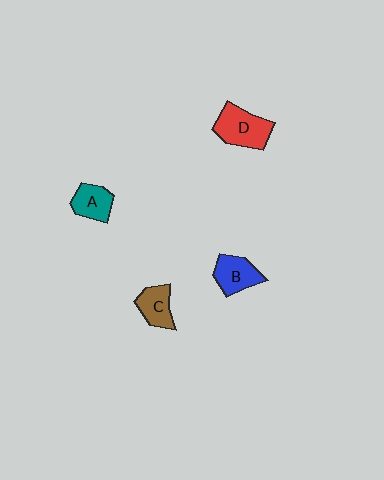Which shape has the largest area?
Shape D (red).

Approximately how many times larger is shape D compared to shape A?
Approximately 1.5 times.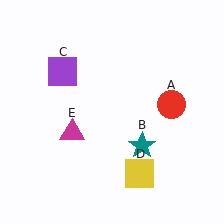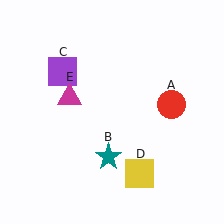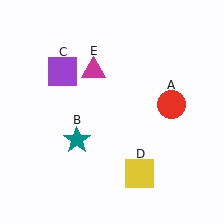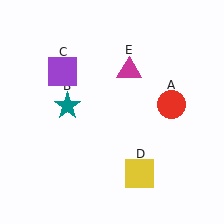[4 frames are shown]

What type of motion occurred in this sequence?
The teal star (object B), magenta triangle (object E) rotated clockwise around the center of the scene.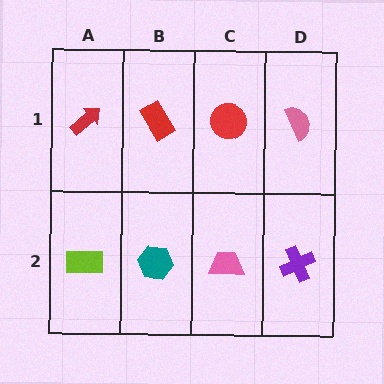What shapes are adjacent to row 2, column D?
A pink semicircle (row 1, column D), a pink trapezoid (row 2, column C).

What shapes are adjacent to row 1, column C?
A pink trapezoid (row 2, column C), a red rectangle (row 1, column B), a pink semicircle (row 1, column D).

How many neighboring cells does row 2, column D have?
2.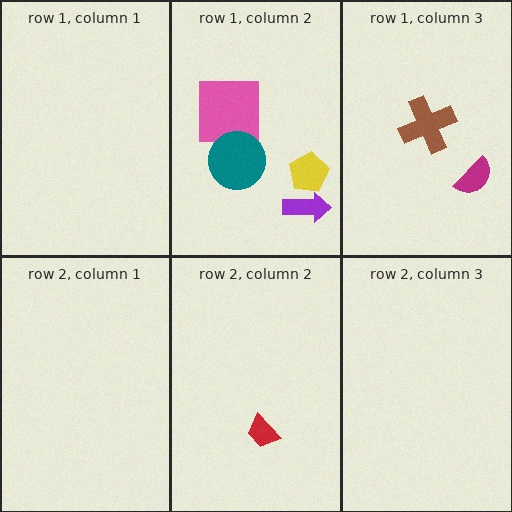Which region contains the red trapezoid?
The row 2, column 2 region.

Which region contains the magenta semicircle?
The row 1, column 3 region.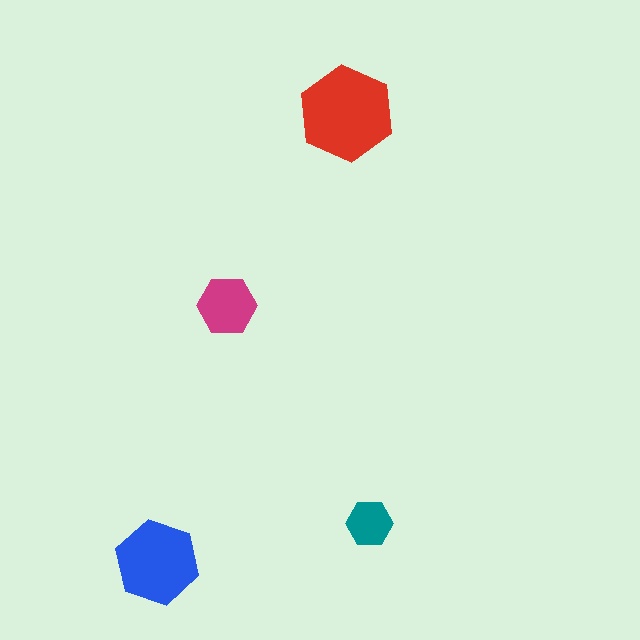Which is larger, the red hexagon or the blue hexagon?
The red one.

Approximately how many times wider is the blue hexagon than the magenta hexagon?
About 1.5 times wider.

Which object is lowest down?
The blue hexagon is bottommost.